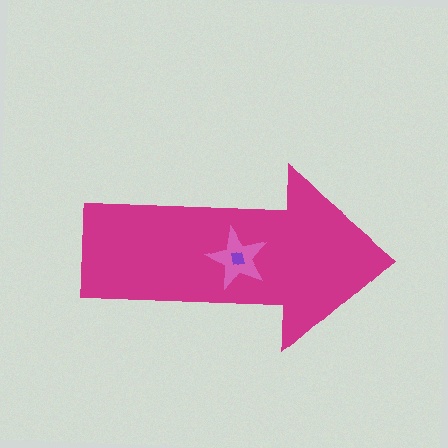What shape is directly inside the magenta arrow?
The pink star.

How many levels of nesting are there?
3.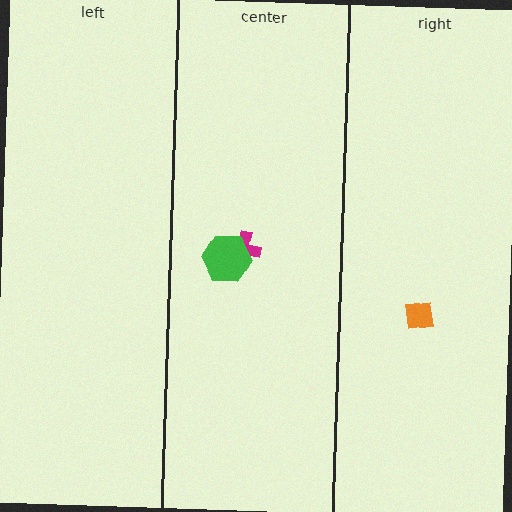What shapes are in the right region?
The orange square.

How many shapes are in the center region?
2.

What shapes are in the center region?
The magenta cross, the green hexagon.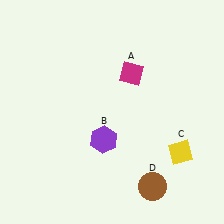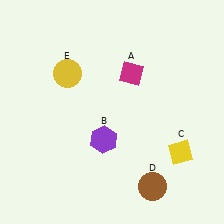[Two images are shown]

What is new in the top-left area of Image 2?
A yellow circle (E) was added in the top-left area of Image 2.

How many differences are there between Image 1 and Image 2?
There is 1 difference between the two images.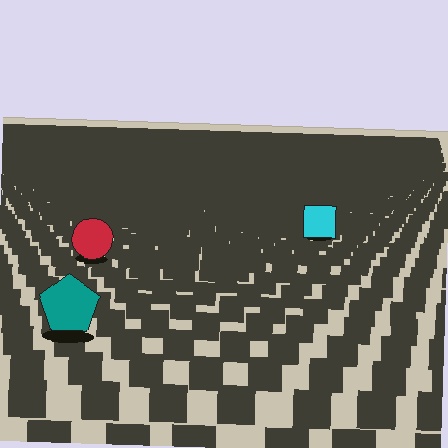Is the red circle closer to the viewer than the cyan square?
Yes. The red circle is closer — you can tell from the texture gradient: the ground texture is coarser near it.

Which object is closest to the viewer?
The teal pentagon is closest. The texture marks near it are larger and more spread out.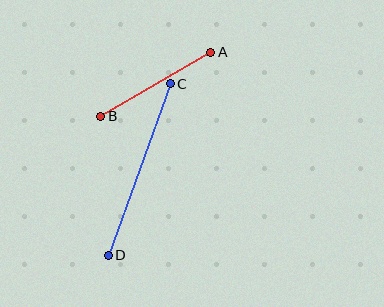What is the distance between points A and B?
The distance is approximately 127 pixels.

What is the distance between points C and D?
The distance is approximately 182 pixels.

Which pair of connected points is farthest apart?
Points C and D are farthest apart.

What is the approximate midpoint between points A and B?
The midpoint is at approximately (156, 84) pixels.